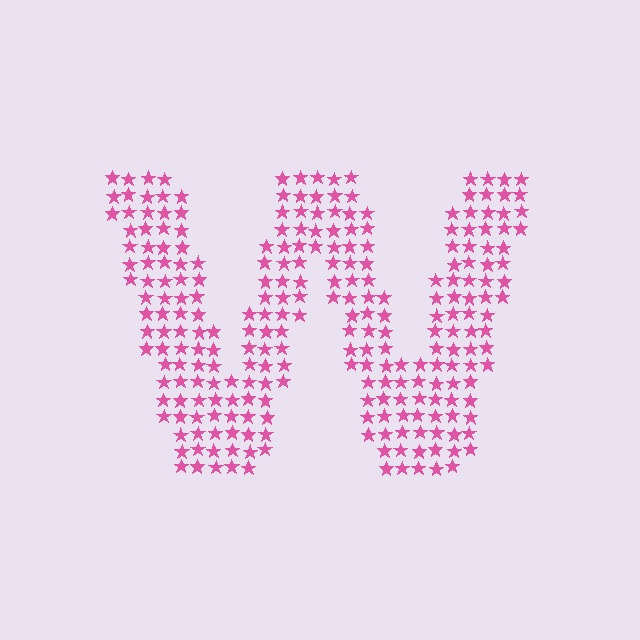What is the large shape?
The large shape is the letter W.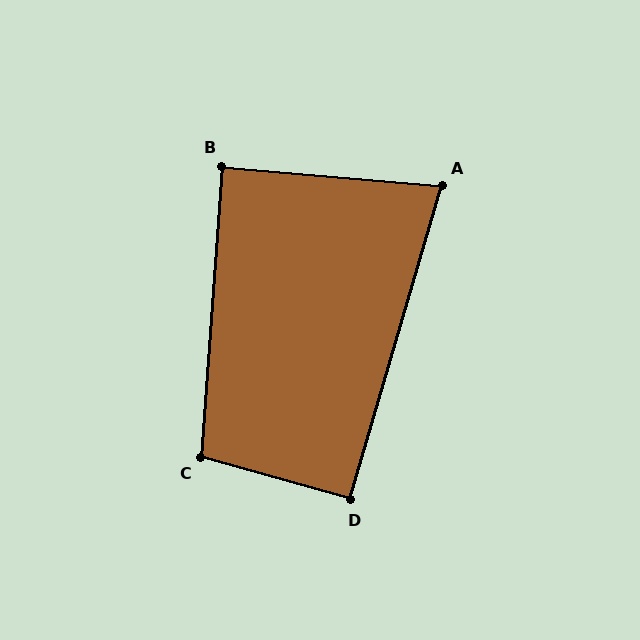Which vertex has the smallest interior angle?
A, at approximately 79 degrees.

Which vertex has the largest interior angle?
C, at approximately 101 degrees.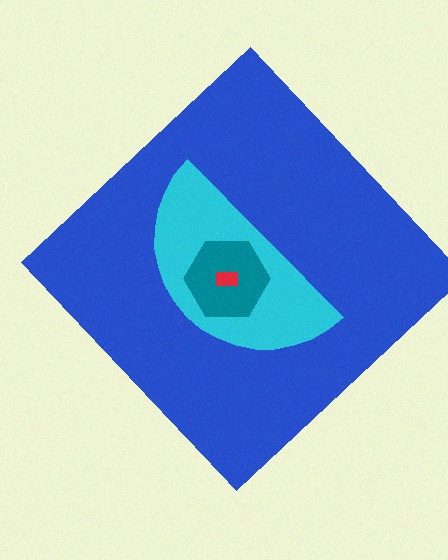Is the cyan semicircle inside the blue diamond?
Yes.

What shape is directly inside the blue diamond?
The cyan semicircle.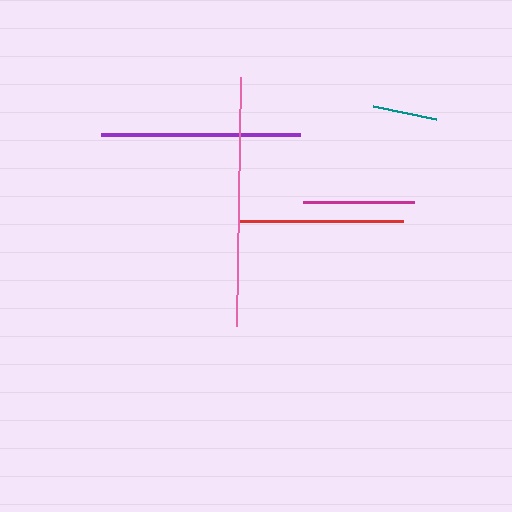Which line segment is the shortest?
The teal line is the shortest at approximately 64 pixels.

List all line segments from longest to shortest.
From longest to shortest: pink, purple, red, magenta, teal.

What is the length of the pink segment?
The pink segment is approximately 249 pixels long.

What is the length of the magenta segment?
The magenta segment is approximately 111 pixels long.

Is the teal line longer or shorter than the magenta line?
The magenta line is longer than the teal line.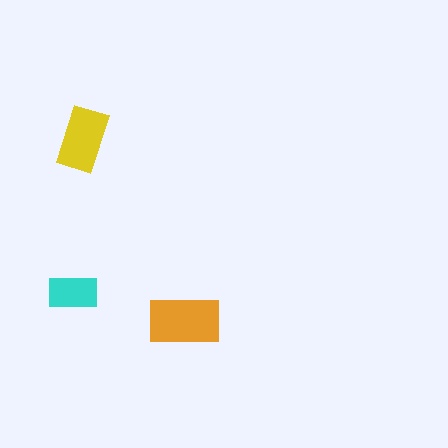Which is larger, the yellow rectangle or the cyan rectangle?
The yellow one.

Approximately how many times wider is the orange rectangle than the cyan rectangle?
About 1.5 times wider.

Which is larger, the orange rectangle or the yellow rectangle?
The orange one.